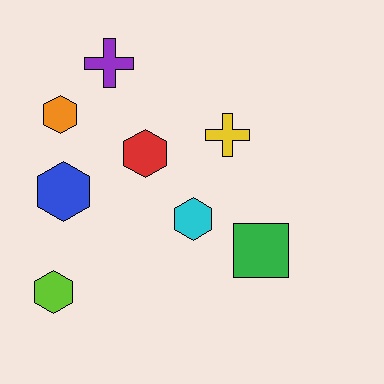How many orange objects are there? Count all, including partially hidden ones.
There is 1 orange object.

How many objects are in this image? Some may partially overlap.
There are 8 objects.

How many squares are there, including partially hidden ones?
There is 1 square.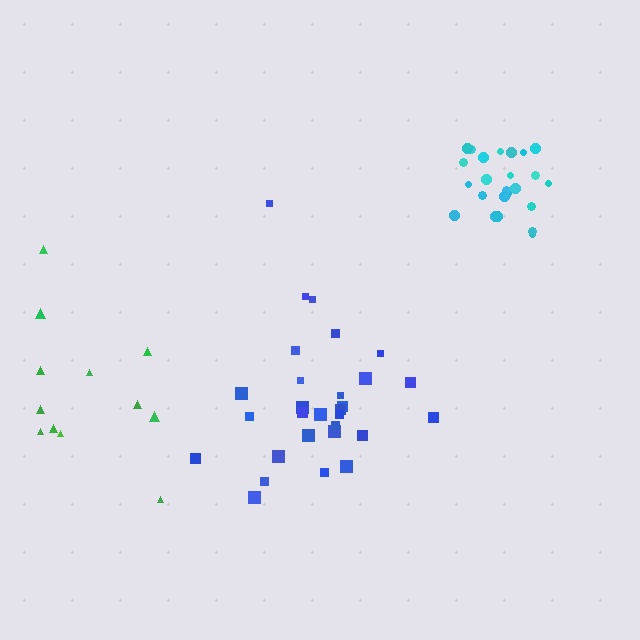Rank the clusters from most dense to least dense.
cyan, blue, green.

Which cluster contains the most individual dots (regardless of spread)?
Blue (29).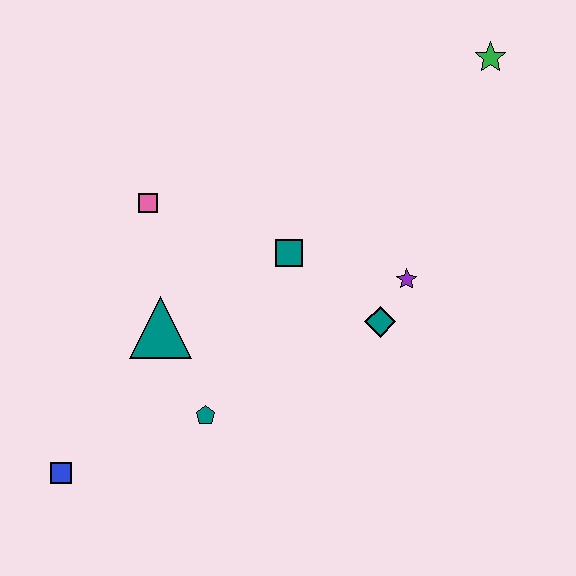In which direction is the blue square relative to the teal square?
The blue square is to the left of the teal square.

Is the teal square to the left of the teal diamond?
Yes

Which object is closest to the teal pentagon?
The teal triangle is closest to the teal pentagon.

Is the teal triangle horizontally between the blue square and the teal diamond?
Yes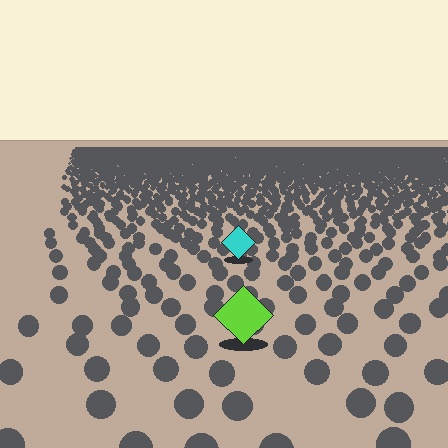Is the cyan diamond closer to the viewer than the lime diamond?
No. The lime diamond is closer — you can tell from the texture gradient: the ground texture is coarser near it.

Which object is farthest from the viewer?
The cyan diamond is farthest from the viewer. It appears smaller and the ground texture around it is denser.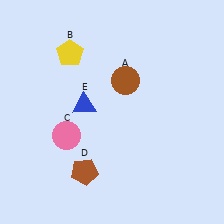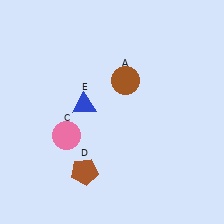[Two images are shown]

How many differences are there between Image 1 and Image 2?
There is 1 difference between the two images.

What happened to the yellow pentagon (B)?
The yellow pentagon (B) was removed in Image 2. It was in the top-left area of Image 1.